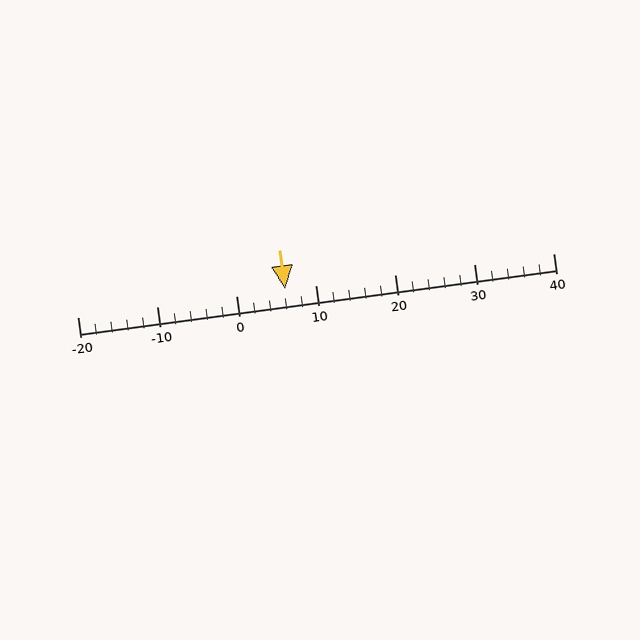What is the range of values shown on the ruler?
The ruler shows values from -20 to 40.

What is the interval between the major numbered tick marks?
The major tick marks are spaced 10 units apart.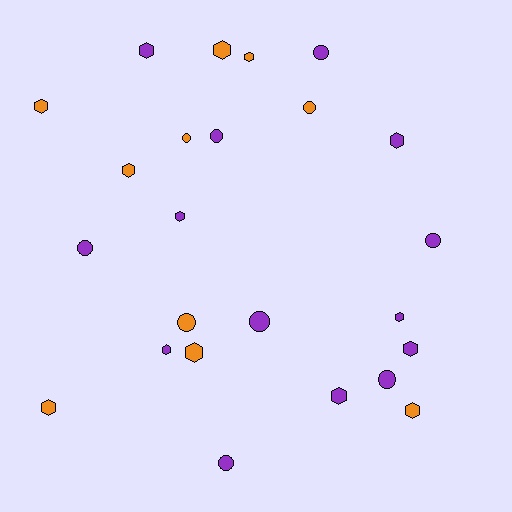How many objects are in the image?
There are 24 objects.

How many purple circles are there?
There are 7 purple circles.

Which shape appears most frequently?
Hexagon, with 14 objects.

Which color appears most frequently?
Purple, with 14 objects.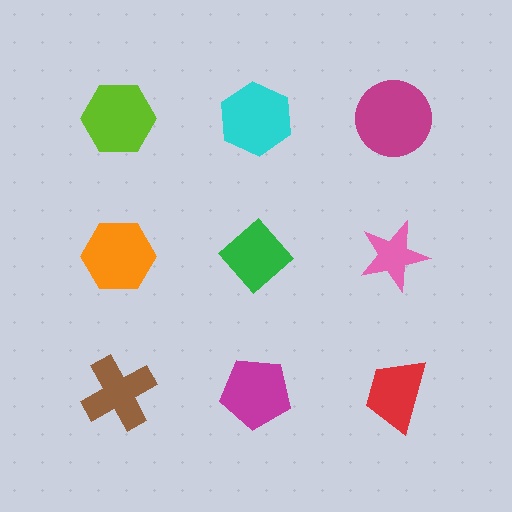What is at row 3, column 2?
A magenta pentagon.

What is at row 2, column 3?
A pink star.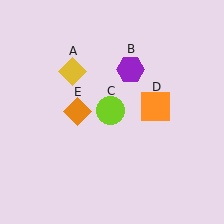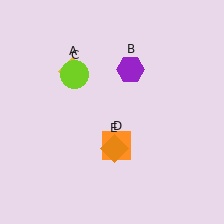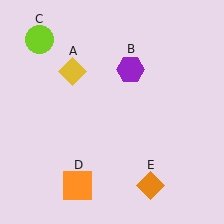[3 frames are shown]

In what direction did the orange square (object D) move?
The orange square (object D) moved down and to the left.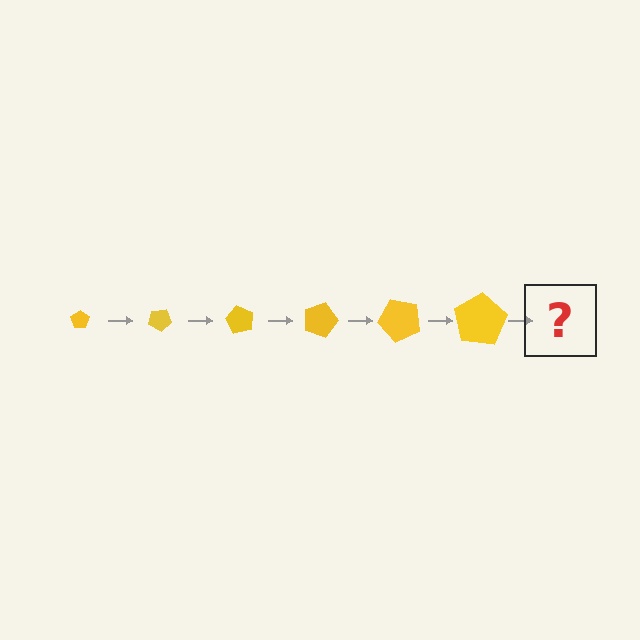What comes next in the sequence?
The next element should be a pentagon, larger than the previous one and rotated 180 degrees from the start.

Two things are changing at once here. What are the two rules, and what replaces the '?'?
The two rules are that the pentagon grows larger each step and it rotates 30 degrees each step. The '?' should be a pentagon, larger than the previous one and rotated 180 degrees from the start.